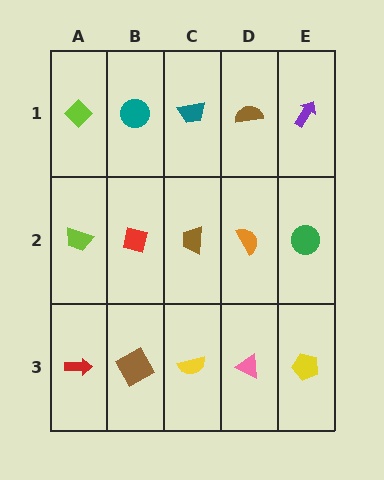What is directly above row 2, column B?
A teal circle.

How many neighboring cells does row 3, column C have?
3.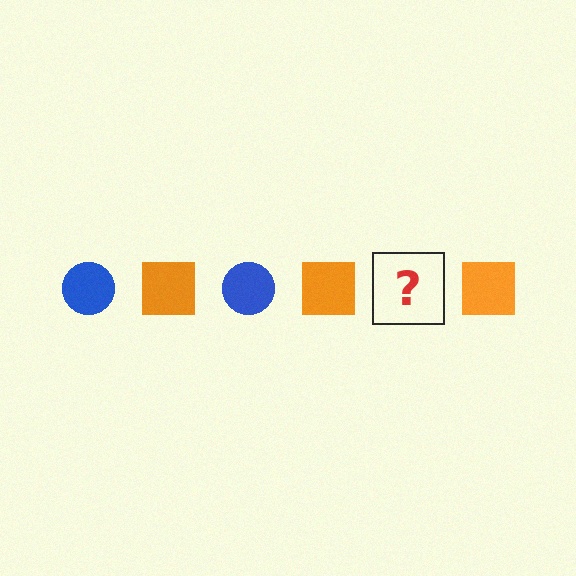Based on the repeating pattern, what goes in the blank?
The blank should be a blue circle.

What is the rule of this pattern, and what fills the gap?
The rule is that the pattern alternates between blue circle and orange square. The gap should be filled with a blue circle.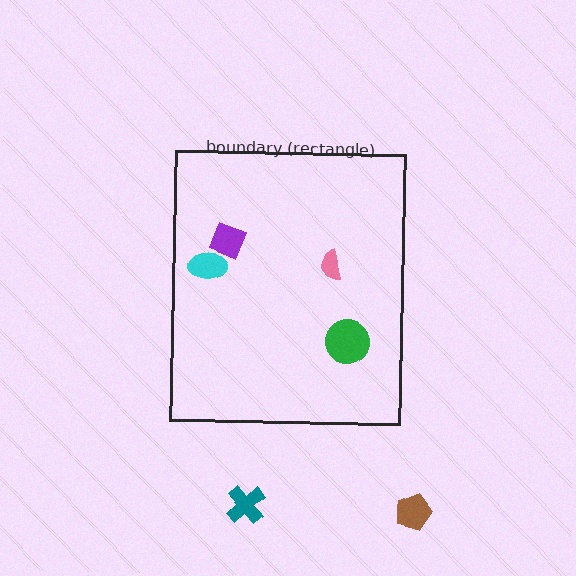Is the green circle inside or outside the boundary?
Inside.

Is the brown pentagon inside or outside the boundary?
Outside.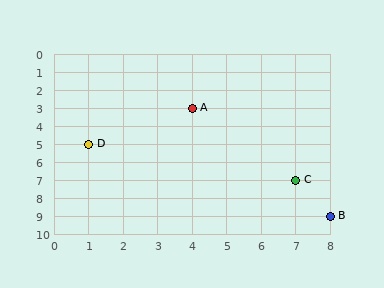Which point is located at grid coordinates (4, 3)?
Point A is at (4, 3).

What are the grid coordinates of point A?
Point A is at grid coordinates (4, 3).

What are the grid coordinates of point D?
Point D is at grid coordinates (1, 5).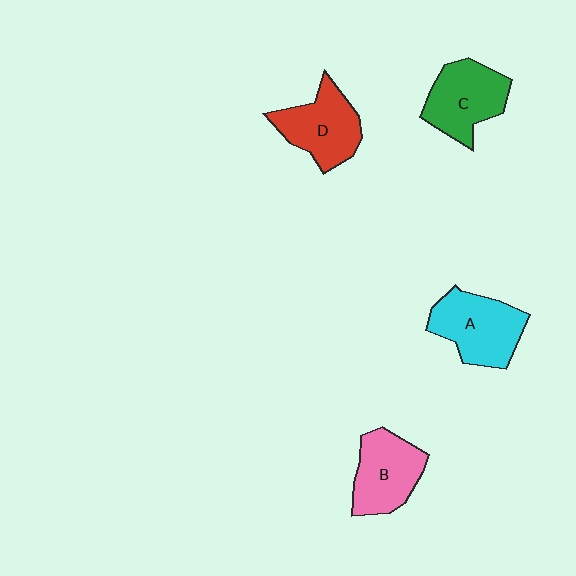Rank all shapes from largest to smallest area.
From largest to smallest: A (cyan), C (green), D (red), B (pink).